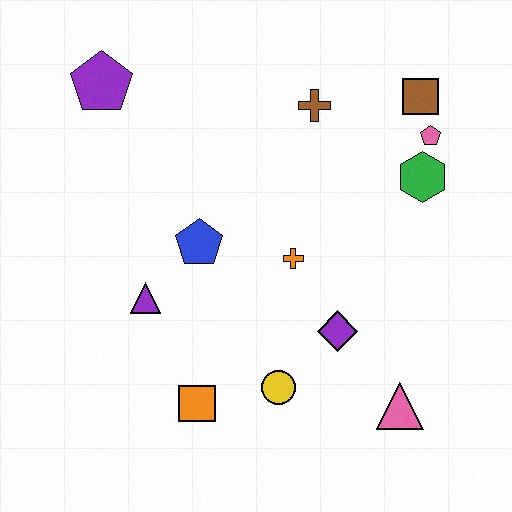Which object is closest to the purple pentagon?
The blue pentagon is closest to the purple pentagon.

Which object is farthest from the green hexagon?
The purple pentagon is farthest from the green hexagon.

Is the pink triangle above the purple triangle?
No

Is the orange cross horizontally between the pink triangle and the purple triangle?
Yes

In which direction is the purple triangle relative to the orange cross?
The purple triangle is to the left of the orange cross.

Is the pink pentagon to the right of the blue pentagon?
Yes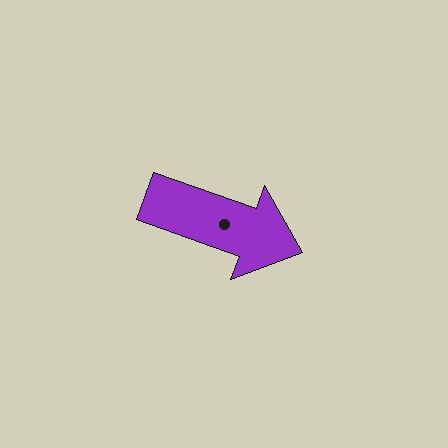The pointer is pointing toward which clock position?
Roughly 4 o'clock.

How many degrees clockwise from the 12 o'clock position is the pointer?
Approximately 110 degrees.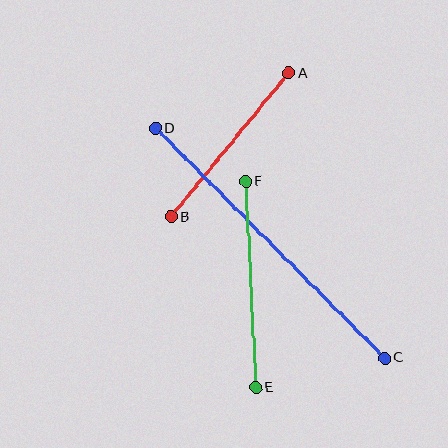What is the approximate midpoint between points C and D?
The midpoint is at approximately (270, 243) pixels.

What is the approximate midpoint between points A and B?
The midpoint is at approximately (230, 145) pixels.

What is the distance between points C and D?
The distance is approximately 324 pixels.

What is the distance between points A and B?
The distance is approximately 186 pixels.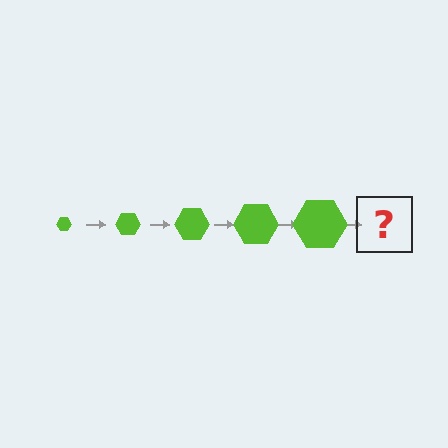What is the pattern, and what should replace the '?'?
The pattern is that the hexagon gets progressively larger each step. The '?' should be a lime hexagon, larger than the previous one.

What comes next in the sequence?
The next element should be a lime hexagon, larger than the previous one.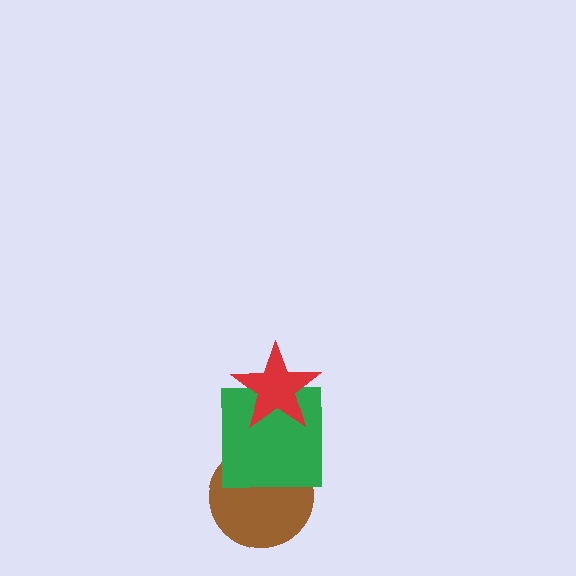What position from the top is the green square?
The green square is 2nd from the top.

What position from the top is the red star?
The red star is 1st from the top.